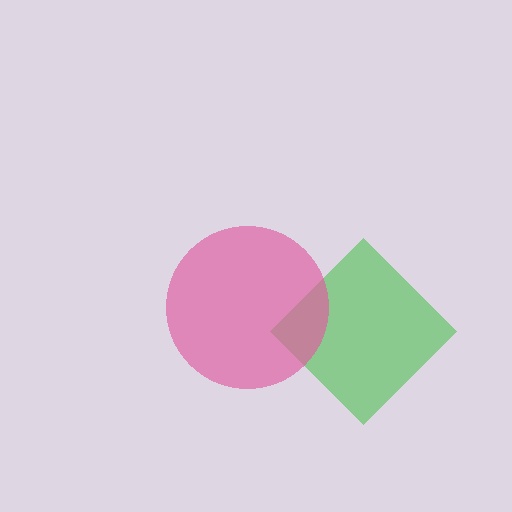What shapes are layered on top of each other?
The layered shapes are: a green diamond, a pink circle.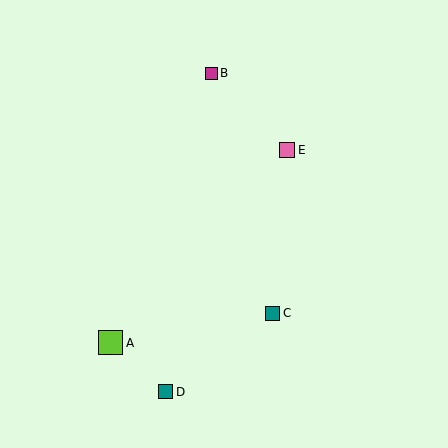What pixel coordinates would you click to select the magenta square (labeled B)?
Click at (211, 73) to select the magenta square B.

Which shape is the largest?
The lime square (labeled A) is the largest.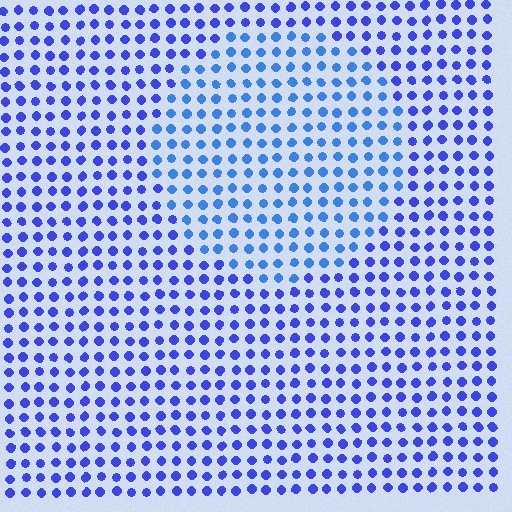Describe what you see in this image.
The image is filled with small blue elements in a uniform arrangement. A circle-shaped region is visible where the elements are tinted to a slightly different hue, forming a subtle color boundary.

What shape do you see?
I see a circle.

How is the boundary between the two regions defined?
The boundary is defined purely by a slight shift in hue (about 23 degrees). Spacing, size, and orientation are identical on both sides.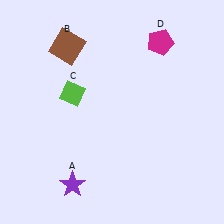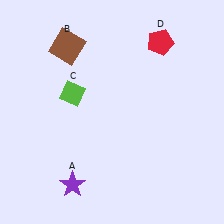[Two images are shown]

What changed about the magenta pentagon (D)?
In Image 1, D is magenta. In Image 2, it changed to red.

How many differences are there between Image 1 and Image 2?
There is 1 difference between the two images.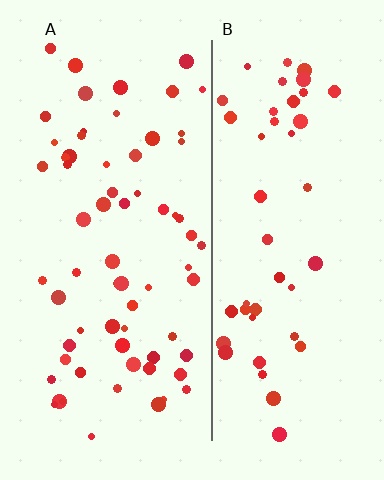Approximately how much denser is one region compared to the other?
Approximately 1.4× — region A over region B.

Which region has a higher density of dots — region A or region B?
A (the left).